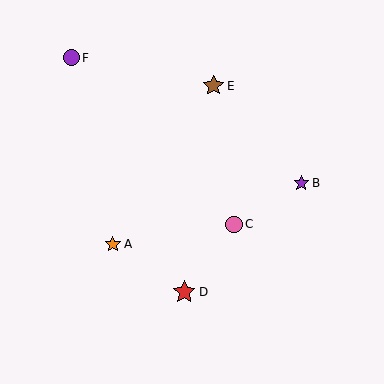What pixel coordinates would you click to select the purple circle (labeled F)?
Click at (71, 58) to select the purple circle F.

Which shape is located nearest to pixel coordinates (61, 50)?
The purple circle (labeled F) at (71, 58) is nearest to that location.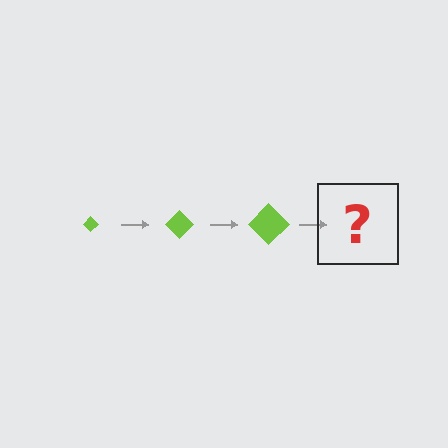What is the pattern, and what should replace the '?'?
The pattern is that the diamond gets progressively larger each step. The '?' should be a lime diamond, larger than the previous one.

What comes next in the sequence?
The next element should be a lime diamond, larger than the previous one.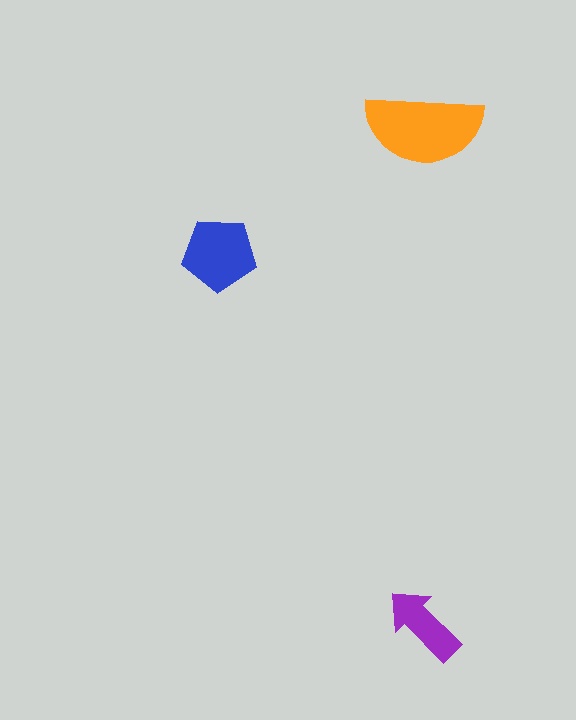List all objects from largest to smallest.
The orange semicircle, the blue pentagon, the purple arrow.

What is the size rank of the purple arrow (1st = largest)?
3rd.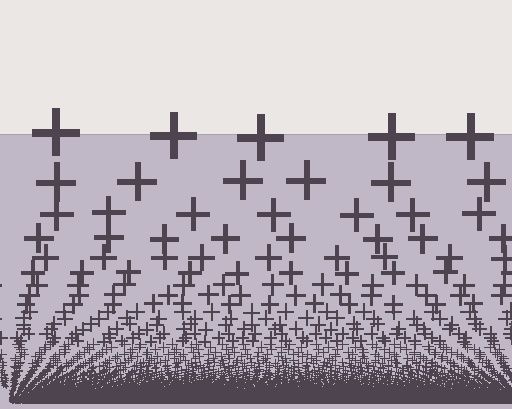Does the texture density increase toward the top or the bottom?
Density increases toward the bottom.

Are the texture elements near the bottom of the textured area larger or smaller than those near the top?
Smaller. The gradient is inverted — elements near the bottom are smaller and denser.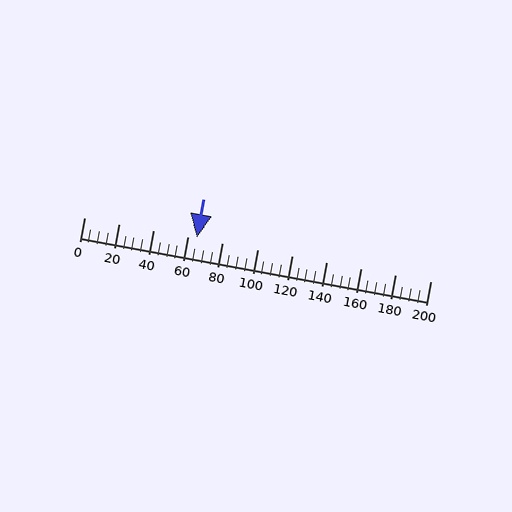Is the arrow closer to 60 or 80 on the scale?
The arrow is closer to 60.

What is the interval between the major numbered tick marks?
The major tick marks are spaced 20 units apart.